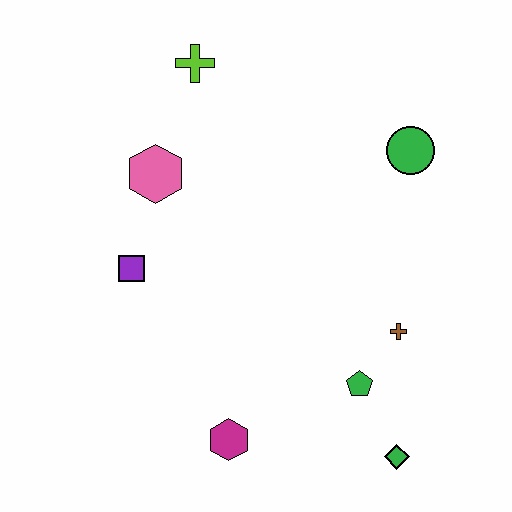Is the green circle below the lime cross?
Yes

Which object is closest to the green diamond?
The green pentagon is closest to the green diamond.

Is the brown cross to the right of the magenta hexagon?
Yes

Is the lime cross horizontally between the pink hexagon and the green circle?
Yes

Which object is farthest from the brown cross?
The lime cross is farthest from the brown cross.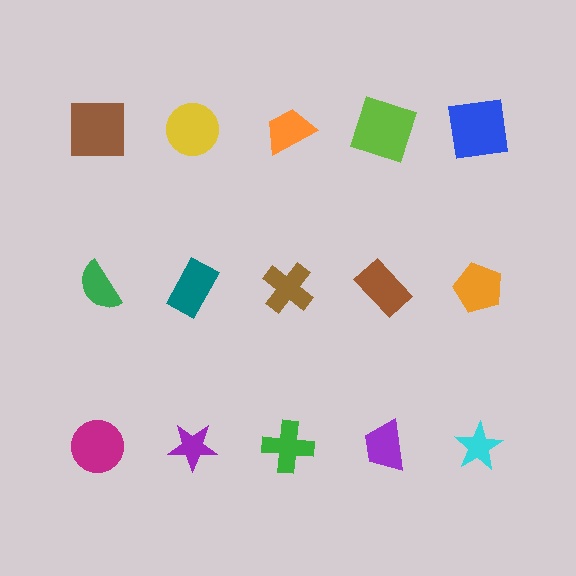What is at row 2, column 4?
A brown rectangle.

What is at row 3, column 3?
A green cross.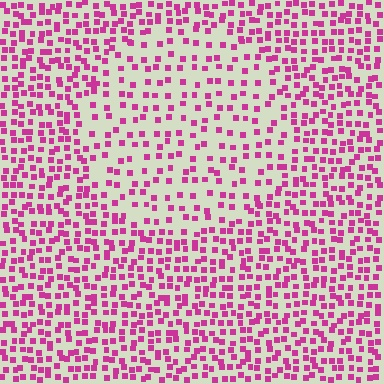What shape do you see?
I see a circle.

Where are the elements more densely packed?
The elements are more densely packed outside the circle boundary.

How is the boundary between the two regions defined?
The boundary is defined by a change in element density (approximately 1.9x ratio). All elements are the same color, size, and shape.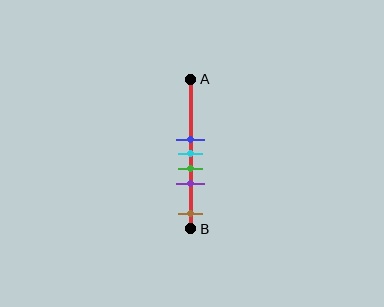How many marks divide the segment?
There are 5 marks dividing the segment.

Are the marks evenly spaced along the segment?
No, the marks are not evenly spaced.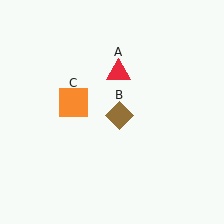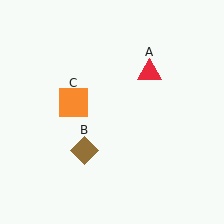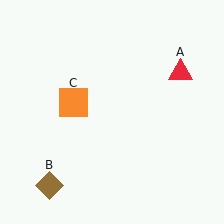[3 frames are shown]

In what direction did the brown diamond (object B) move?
The brown diamond (object B) moved down and to the left.